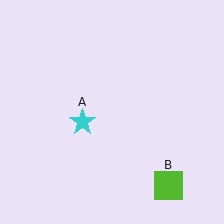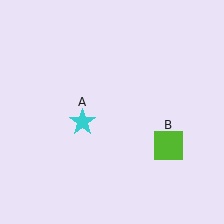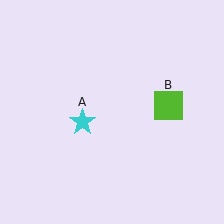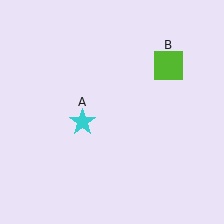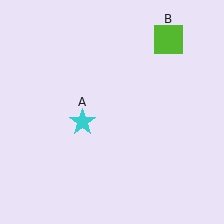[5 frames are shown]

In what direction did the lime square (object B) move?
The lime square (object B) moved up.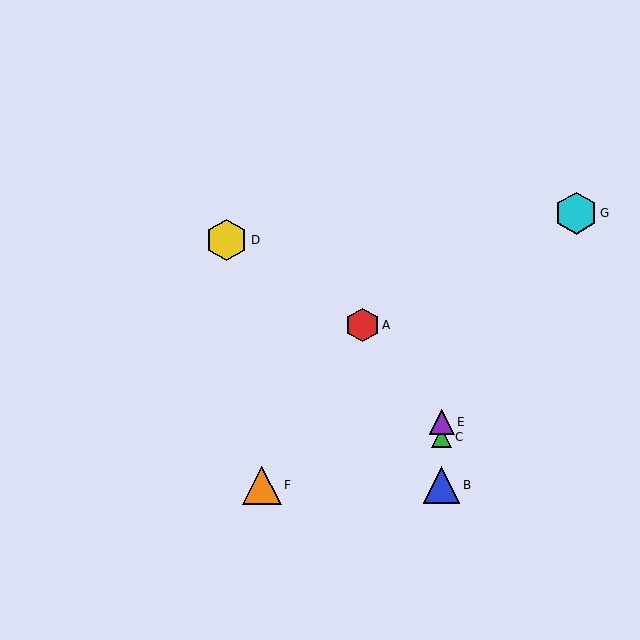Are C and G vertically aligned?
No, C is at x≈442 and G is at x≈576.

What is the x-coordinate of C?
Object C is at x≈442.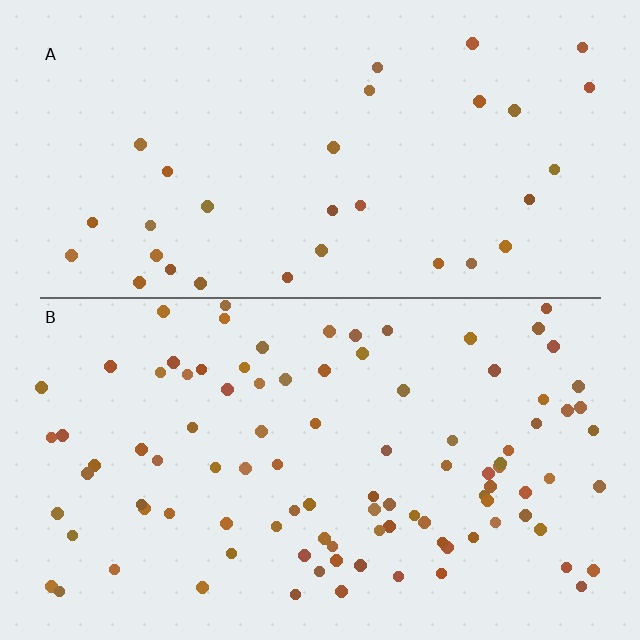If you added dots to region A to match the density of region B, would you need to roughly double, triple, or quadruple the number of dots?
Approximately triple.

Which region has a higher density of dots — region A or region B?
B (the bottom).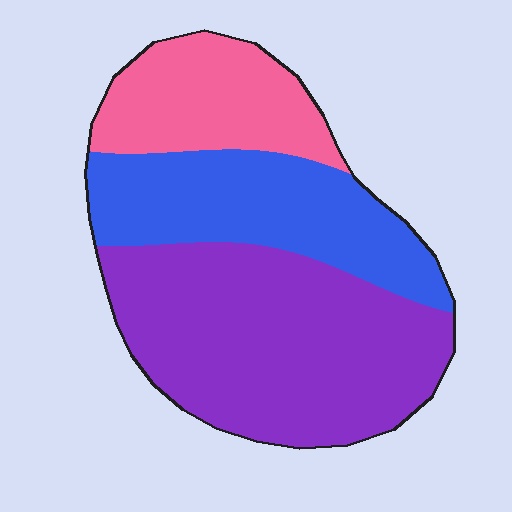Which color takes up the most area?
Purple, at roughly 50%.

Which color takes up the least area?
Pink, at roughly 20%.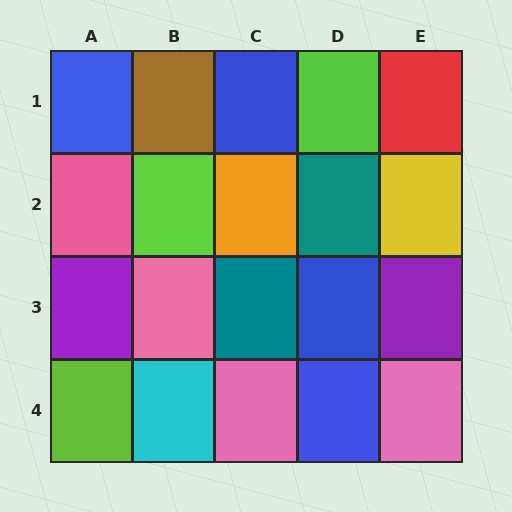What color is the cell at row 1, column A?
Blue.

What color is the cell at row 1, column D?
Lime.